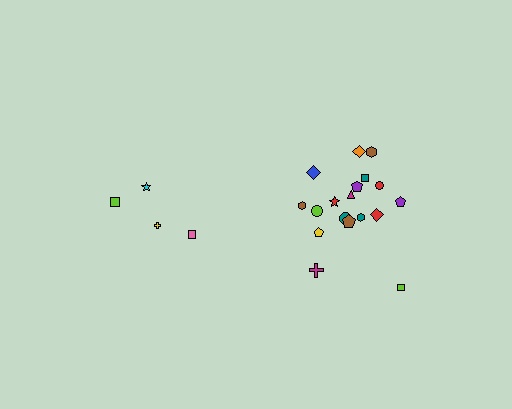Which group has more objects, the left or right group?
The right group.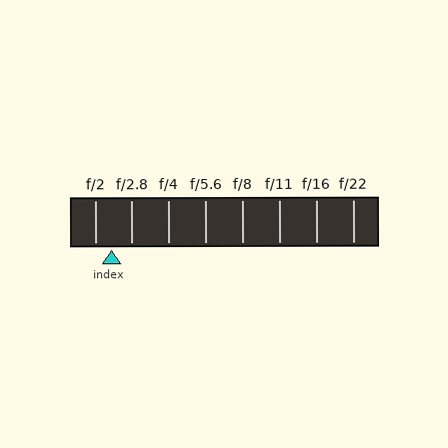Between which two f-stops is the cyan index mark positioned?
The index mark is between f/2 and f/2.8.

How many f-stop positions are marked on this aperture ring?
There are 8 f-stop positions marked.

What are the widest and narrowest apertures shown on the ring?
The widest aperture shown is f/2 and the narrowest is f/22.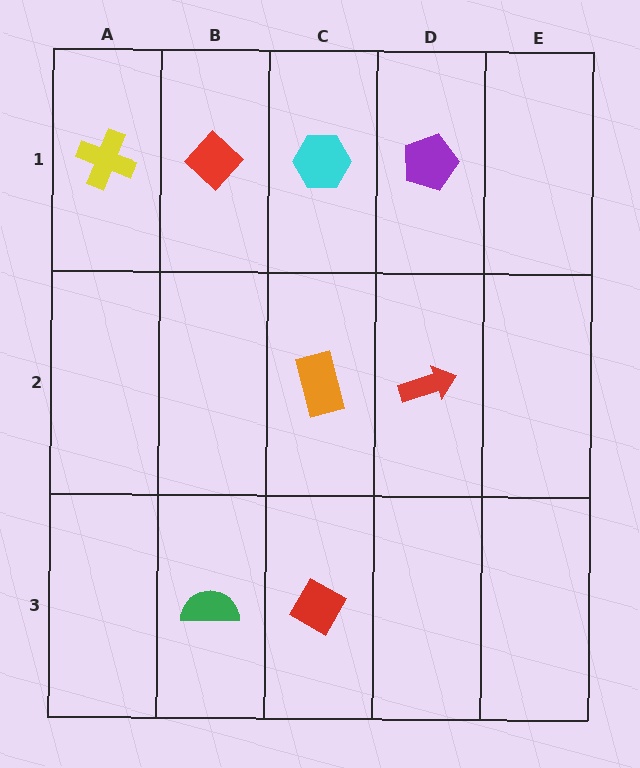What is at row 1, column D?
A purple pentagon.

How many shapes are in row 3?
2 shapes.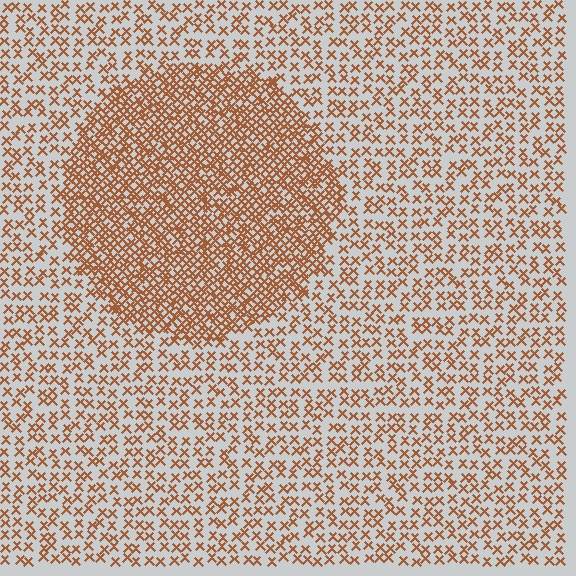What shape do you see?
I see a circle.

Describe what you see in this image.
The image contains small brown elements arranged at two different densities. A circle-shaped region is visible where the elements are more densely packed than the surrounding area.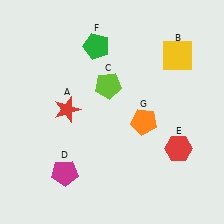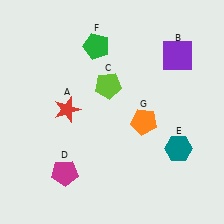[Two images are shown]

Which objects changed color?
B changed from yellow to purple. E changed from red to teal.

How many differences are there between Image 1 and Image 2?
There are 2 differences between the two images.